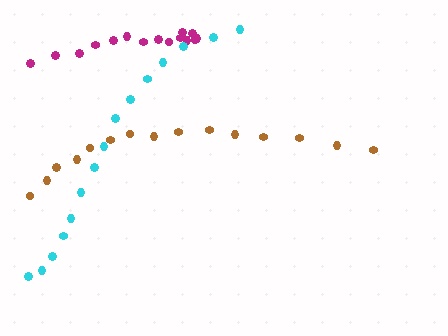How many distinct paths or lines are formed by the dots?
There are 3 distinct paths.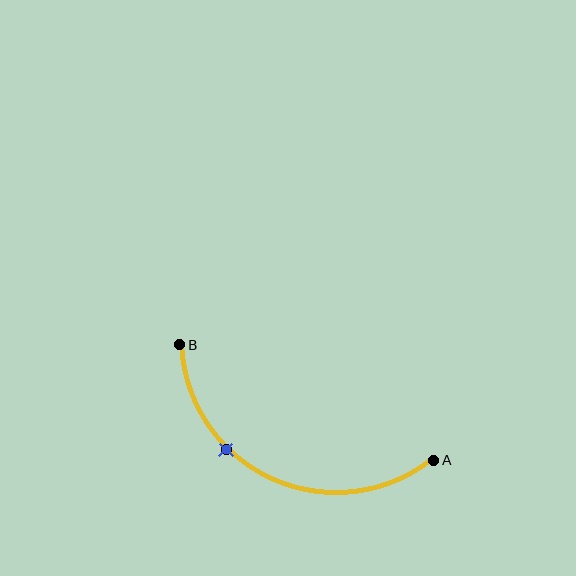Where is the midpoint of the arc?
The arc midpoint is the point on the curve farthest from the straight line joining A and B. It sits below that line.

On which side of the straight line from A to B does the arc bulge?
The arc bulges below the straight line connecting A and B.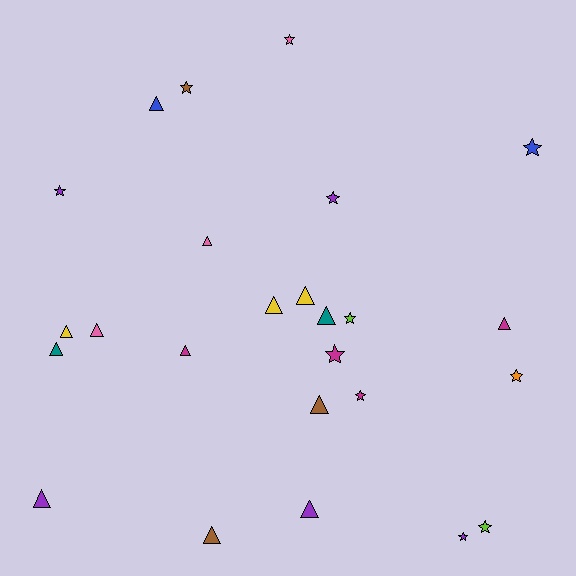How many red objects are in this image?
There are no red objects.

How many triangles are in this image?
There are 14 triangles.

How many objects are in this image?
There are 25 objects.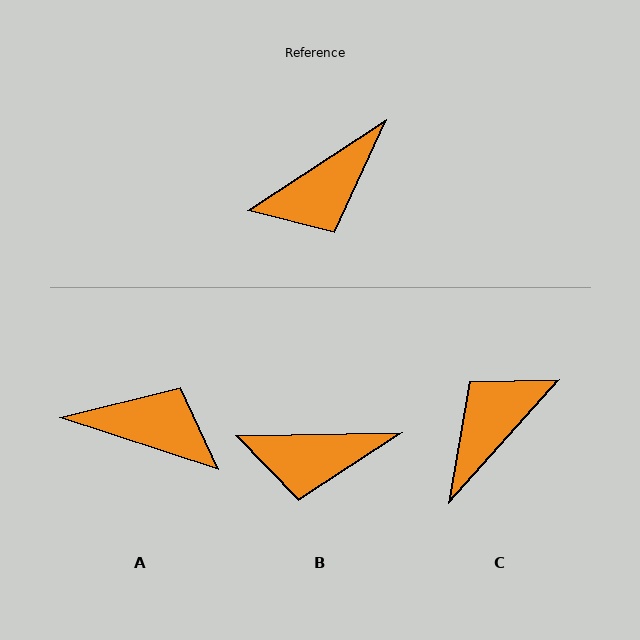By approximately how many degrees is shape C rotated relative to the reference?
Approximately 165 degrees clockwise.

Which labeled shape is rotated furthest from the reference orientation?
C, about 165 degrees away.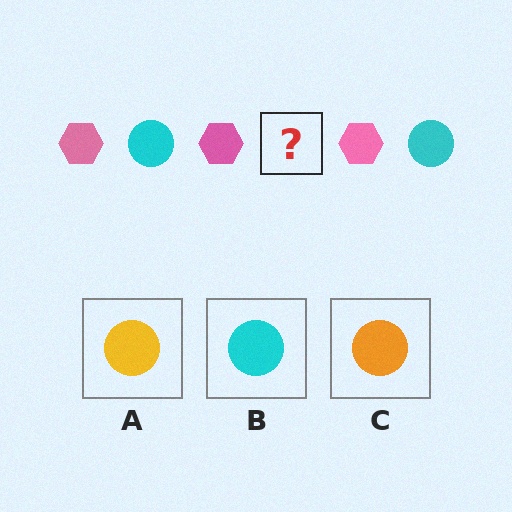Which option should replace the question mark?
Option B.